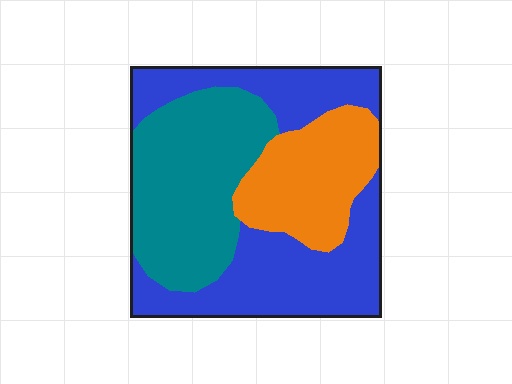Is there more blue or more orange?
Blue.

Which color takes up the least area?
Orange, at roughly 20%.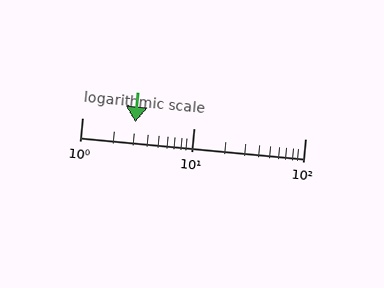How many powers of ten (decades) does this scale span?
The scale spans 2 decades, from 1 to 100.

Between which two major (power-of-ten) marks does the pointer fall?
The pointer is between 1 and 10.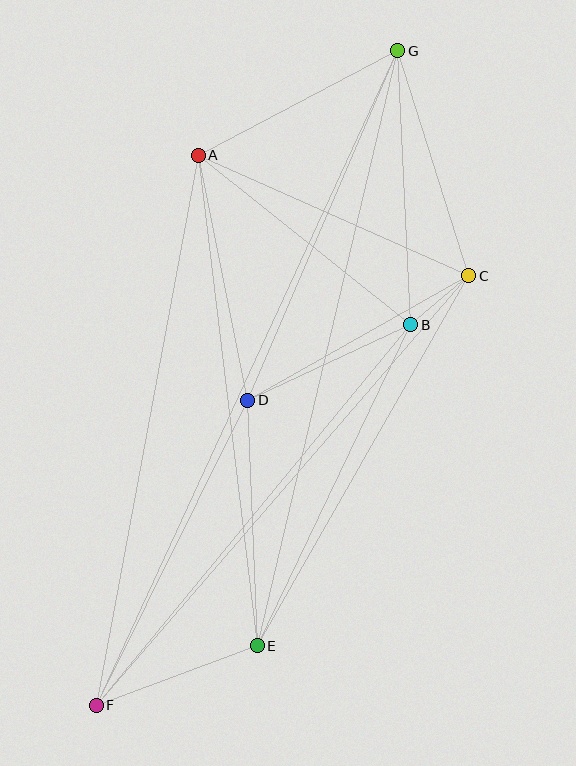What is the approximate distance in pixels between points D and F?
The distance between D and F is approximately 341 pixels.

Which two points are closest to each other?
Points B and C are closest to each other.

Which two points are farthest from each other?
Points F and G are farthest from each other.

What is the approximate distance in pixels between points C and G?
The distance between C and G is approximately 236 pixels.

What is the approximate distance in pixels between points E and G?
The distance between E and G is approximately 611 pixels.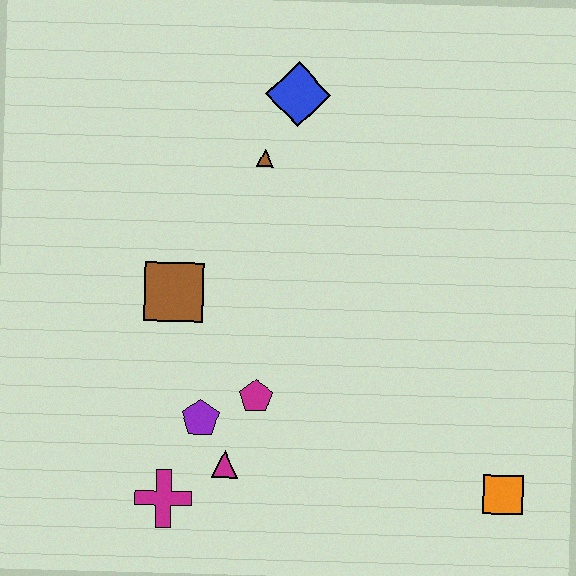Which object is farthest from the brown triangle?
The orange square is farthest from the brown triangle.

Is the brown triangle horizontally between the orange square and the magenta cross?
Yes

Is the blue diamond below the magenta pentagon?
No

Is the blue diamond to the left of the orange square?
Yes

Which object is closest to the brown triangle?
The blue diamond is closest to the brown triangle.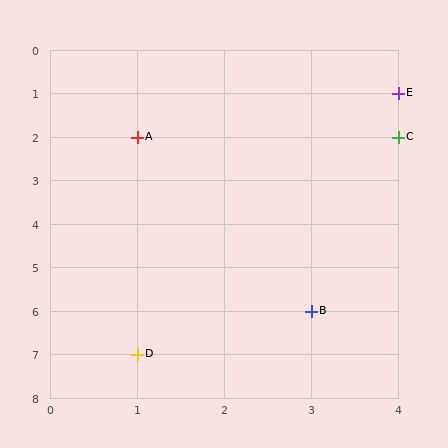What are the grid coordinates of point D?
Point D is at grid coordinates (1, 7).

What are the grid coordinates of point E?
Point E is at grid coordinates (4, 1).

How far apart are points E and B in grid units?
Points E and B are 1 column and 5 rows apart (about 5.1 grid units diagonally).